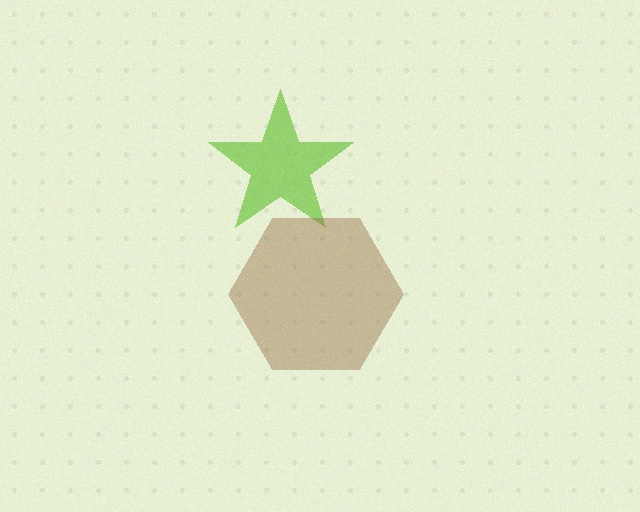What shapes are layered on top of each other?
The layered shapes are: a lime star, a brown hexagon.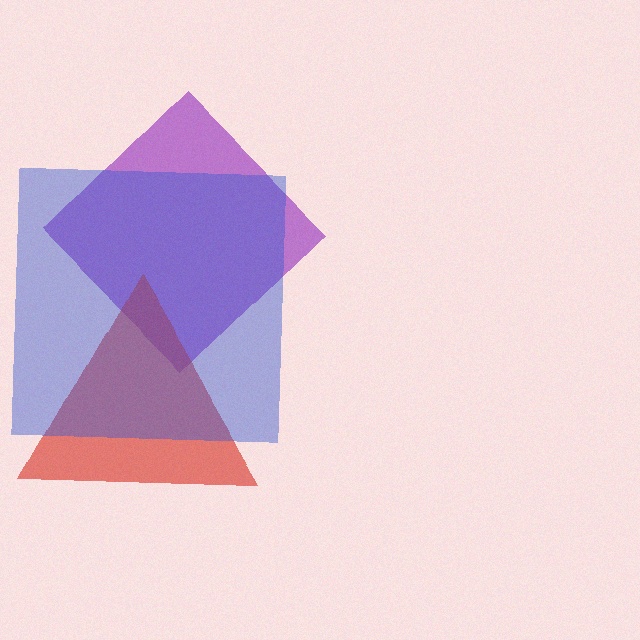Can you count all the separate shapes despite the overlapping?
Yes, there are 3 separate shapes.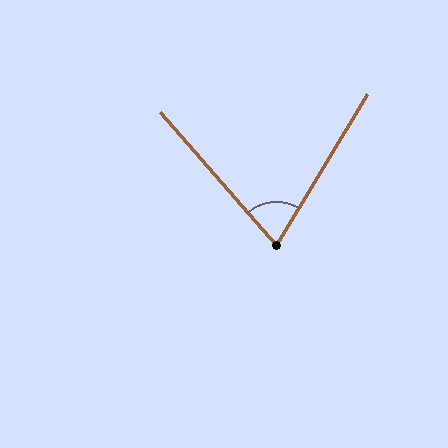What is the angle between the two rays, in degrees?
Approximately 72 degrees.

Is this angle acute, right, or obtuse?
It is acute.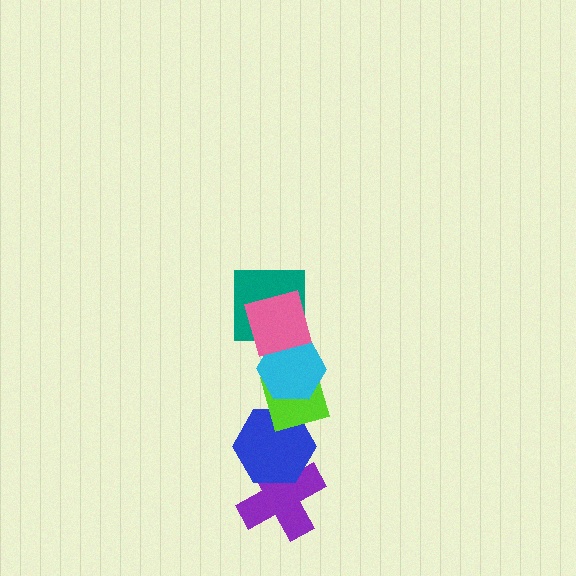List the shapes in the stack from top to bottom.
From top to bottom: the pink square, the teal square, the cyan hexagon, the lime diamond, the blue hexagon, the purple cross.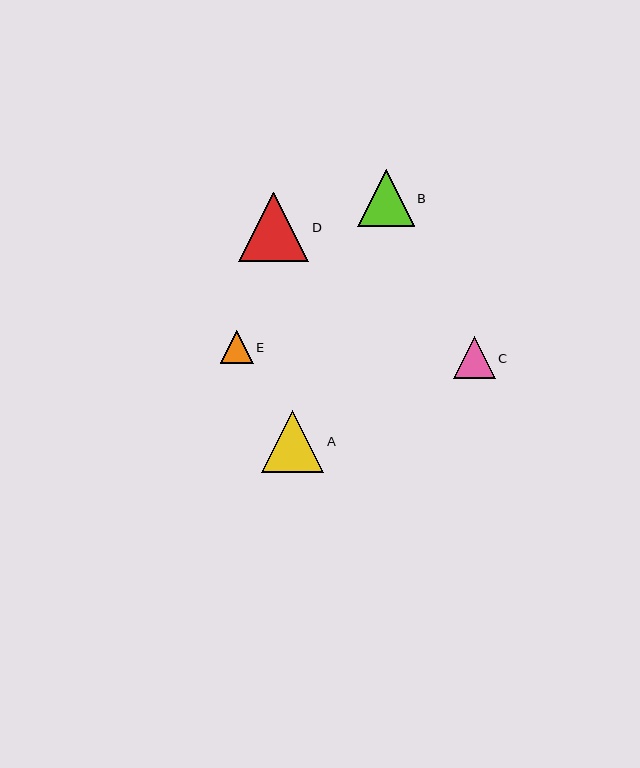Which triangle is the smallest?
Triangle E is the smallest with a size of approximately 33 pixels.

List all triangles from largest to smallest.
From largest to smallest: D, A, B, C, E.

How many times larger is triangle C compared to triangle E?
Triangle C is approximately 1.3 times the size of triangle E.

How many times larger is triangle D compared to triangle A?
Triangle D is approximately 1.1 times the size of triangle A.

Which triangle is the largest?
Triangle D is the largest with a size of approximately 70 pixels.